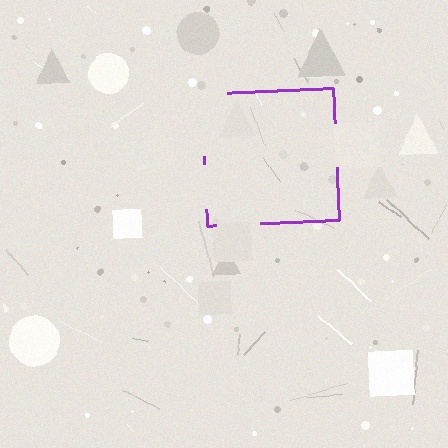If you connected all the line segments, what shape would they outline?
They would outline a square.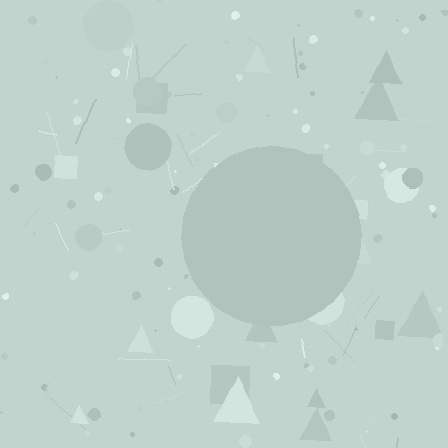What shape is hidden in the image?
A circle is hidden in the image.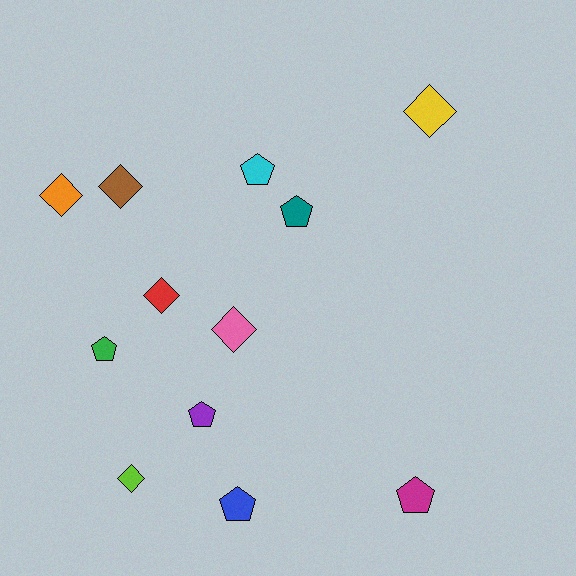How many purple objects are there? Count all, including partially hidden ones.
There is 1 purple object.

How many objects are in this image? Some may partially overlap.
There are 12 objects.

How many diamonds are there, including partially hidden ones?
There are 6 diamonds.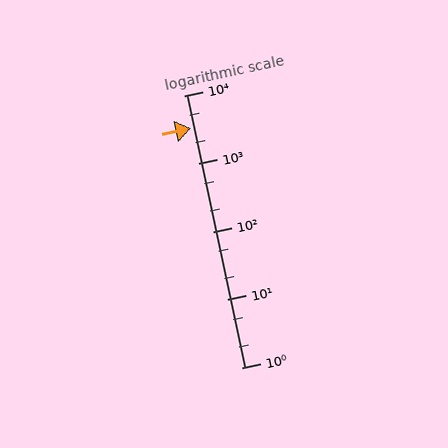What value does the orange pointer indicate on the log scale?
The pointer indicates approximately 3300.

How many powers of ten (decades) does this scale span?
The scale spans 4 decades, from 1 to 10000.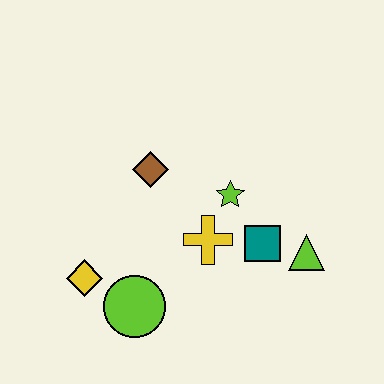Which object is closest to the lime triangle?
The teal square is closest to the lime triangle.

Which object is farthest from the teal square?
The yellow diamond is farthest from the teal square.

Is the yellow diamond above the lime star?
No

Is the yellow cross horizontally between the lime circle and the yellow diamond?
No